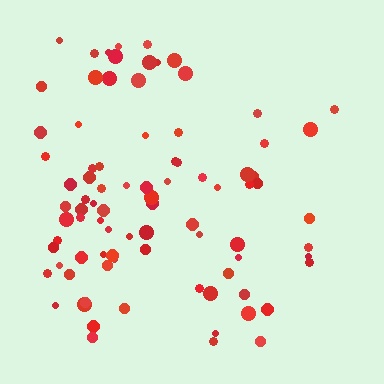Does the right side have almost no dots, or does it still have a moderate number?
Still a moderate number, just noticeably fewer than the left.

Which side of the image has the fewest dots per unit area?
The right.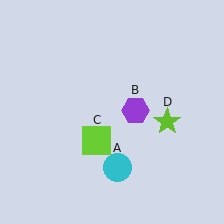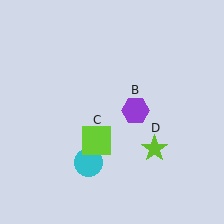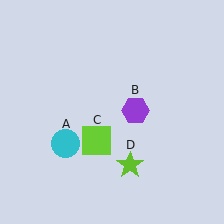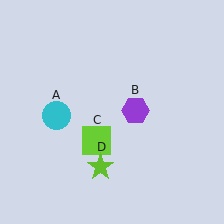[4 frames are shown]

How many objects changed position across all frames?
2 objects changed position: cyan circle (object A), lime star (object D).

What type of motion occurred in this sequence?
The cyan circle (object A), lime star (object D) rotated clockwise around the center of the scene.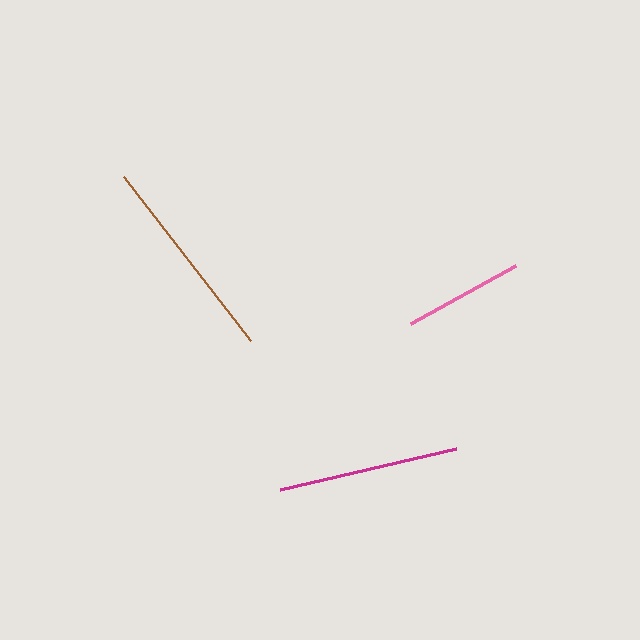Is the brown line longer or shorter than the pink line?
The brown line is longer than the pink line.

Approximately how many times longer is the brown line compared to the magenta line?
The brown line is approximately 1.1 times the length of the magenta line.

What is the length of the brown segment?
The brown segment is approximately 207 pixels long.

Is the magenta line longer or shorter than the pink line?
The magenta line is longer than the pink line.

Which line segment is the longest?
The brown line is the longest at approximately 207 pixels.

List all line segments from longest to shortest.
From longest to shortest: brown, magenta, pink.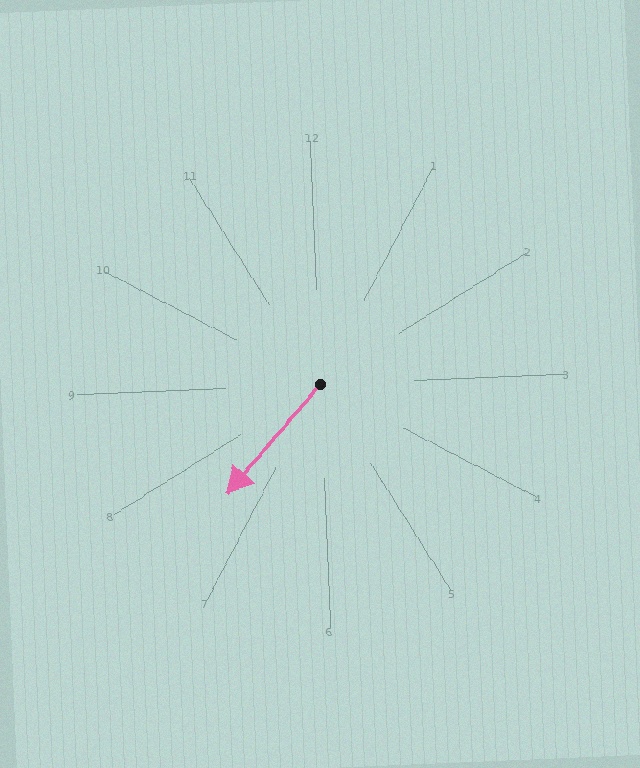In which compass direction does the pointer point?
Southwest.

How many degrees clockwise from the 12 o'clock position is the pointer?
Approximately 223 degrees.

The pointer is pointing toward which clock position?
Roughly 7 o'clock.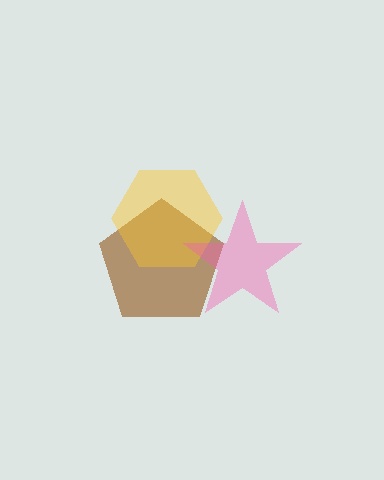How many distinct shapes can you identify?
There are 3 distinct shapes: a brown pentagon, a yellow hexagon, a pink star.